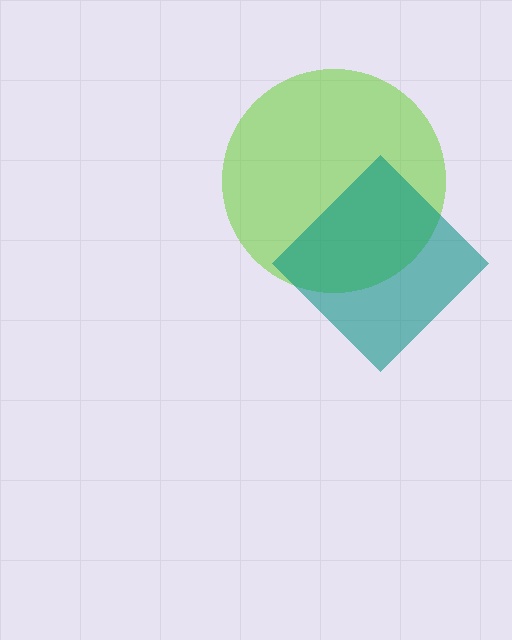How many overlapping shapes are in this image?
There are 2 overlapping shapes in the image.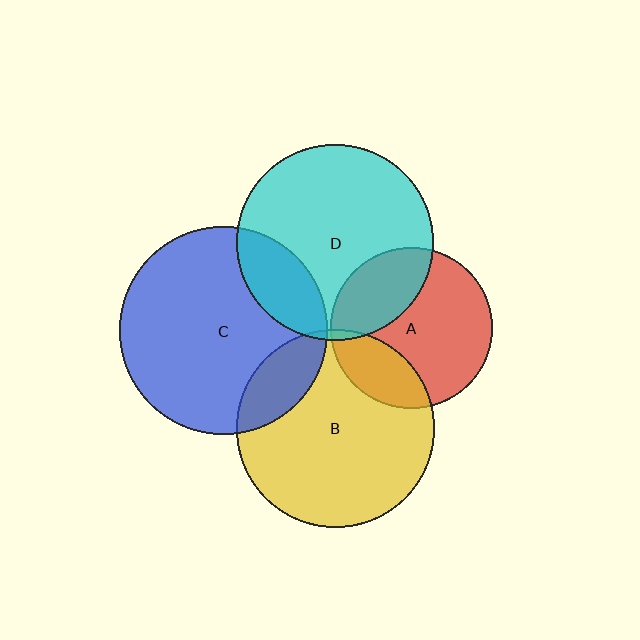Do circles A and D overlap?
Yes.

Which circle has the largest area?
Circle C (blue).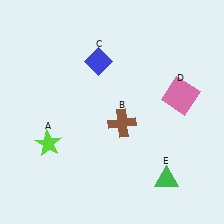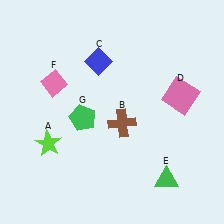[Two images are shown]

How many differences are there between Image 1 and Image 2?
There are 2 differences between the two images.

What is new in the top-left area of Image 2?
A pink diamond (F) was added in the top-left area of Image 2.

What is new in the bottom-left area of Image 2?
A green pentagon (G) was added in the bottom-left area of Image 2.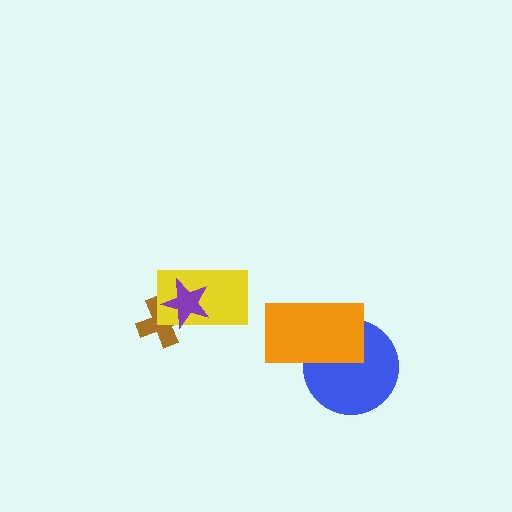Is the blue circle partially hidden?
Yes, it is partially covered by another shape.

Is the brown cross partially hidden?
Yes, it is partially covered by another shape.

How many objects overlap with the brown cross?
2 objects overlap with the brown cross.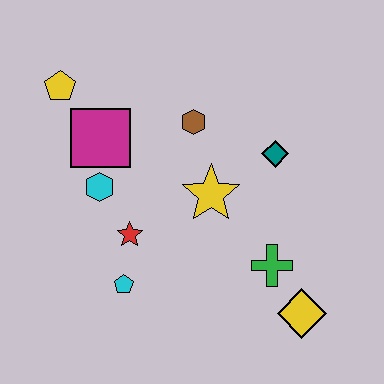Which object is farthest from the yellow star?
The yellow pentagon is farthest from the yellow star.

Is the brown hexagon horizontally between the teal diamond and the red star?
Yes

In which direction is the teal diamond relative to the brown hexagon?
The teal diamond is to the right of the brown hexagon.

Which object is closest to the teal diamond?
The yellow star is closest to the teal diamond.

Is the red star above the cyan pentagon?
Yes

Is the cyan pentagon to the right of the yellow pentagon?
Yes